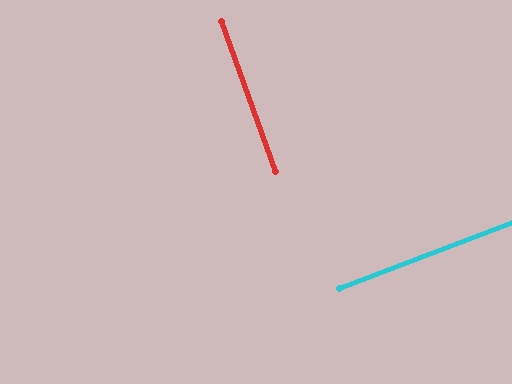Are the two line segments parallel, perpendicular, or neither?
Perpendicular — they meet at approximately 89°.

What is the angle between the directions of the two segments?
Approximately 89 degrees.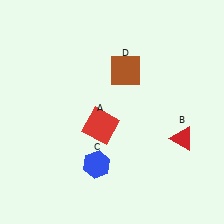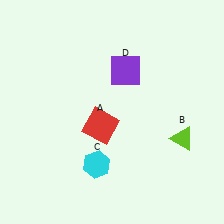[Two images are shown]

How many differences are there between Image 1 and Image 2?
There are 3 differences between the two images.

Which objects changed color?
B changed from red to lime. C changed from blue to cyan. D changed from brown to purple.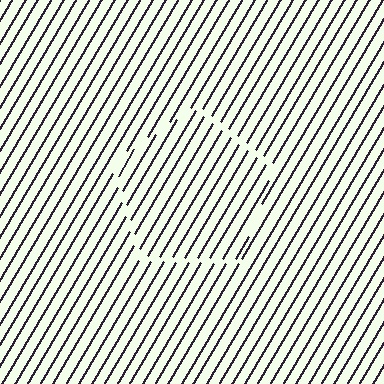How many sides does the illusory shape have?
5 sides — the line-ends trace a pentagon.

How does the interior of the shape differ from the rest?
The interior of the shape contains the same grating, shifted by half a period — the contour is defined by the phase discontinuity where line-ends from the inner and outer gratings abut.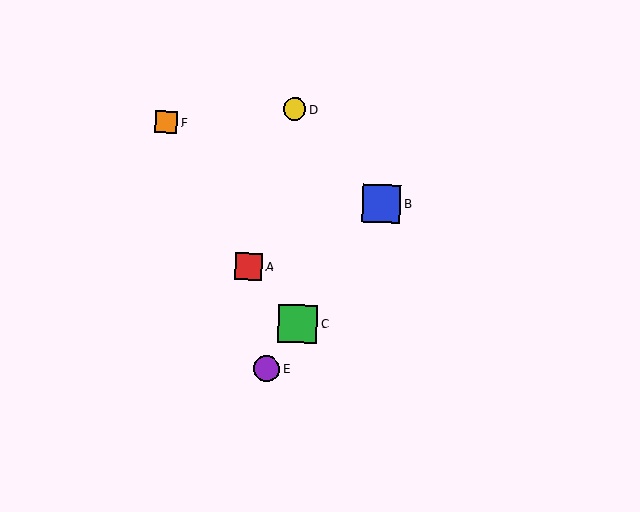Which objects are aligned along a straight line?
Objects B, C, E are aligned along a straight line.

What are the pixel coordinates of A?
Object A is at (249, 266).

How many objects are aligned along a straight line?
3 objects (B, C, E) are aligned along a straight line.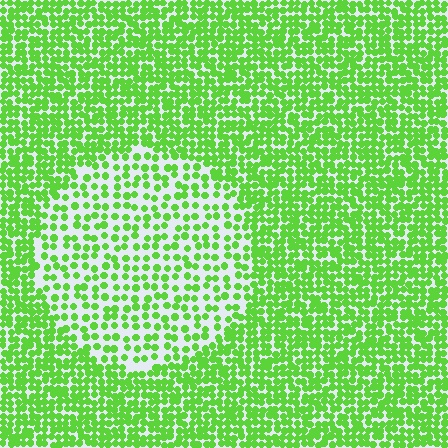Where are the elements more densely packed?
The elements are more densely packed outside the circle boundary.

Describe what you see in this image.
The image contains small lime elements arranged at two different densities. A circle-shaped region is visible where the elements are less densely packed than the surrounding area.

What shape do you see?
I see a circle.